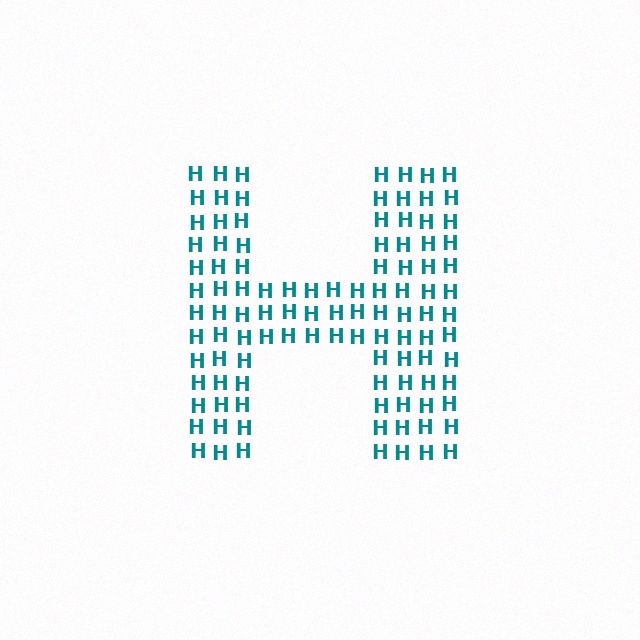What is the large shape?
The large shape is the letter H.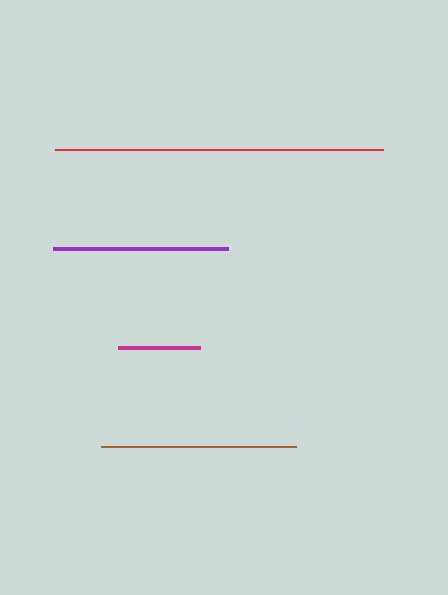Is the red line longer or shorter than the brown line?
The red line is longer than the brown line.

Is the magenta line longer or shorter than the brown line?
The brown line is longer than the magenta line.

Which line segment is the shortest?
The magenta line is the shortest at approximately 81 pixels.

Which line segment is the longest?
The red line is the longest at approximately 328 pixels.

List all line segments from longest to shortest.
From longest to shortest: red, brown, purple, magenta.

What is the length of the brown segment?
The brown segment is approximately 195 pixels long.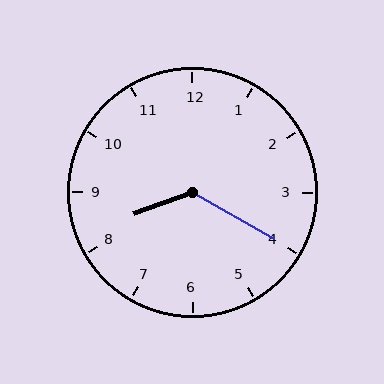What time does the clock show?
8:20.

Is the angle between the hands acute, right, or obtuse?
It is obtuse.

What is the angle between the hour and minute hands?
Approximately 130 degrees.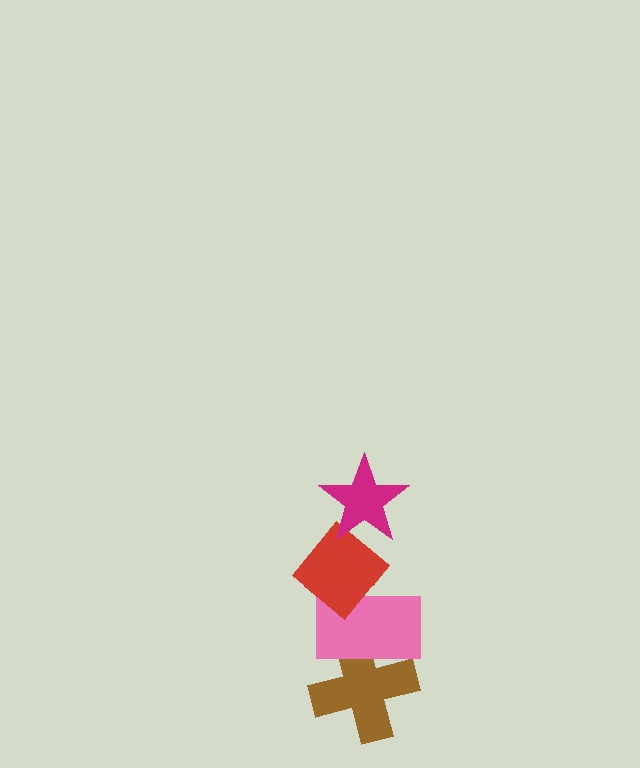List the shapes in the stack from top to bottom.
From top to bottom: the magenta star, the red diamond, the pink rectangle, the brown cross.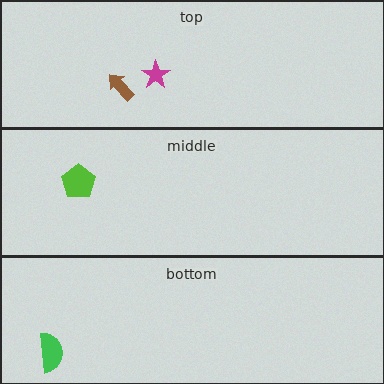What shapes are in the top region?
The brown arrow, the magenta star.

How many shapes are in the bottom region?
1.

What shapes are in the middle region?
The lime pentagon.